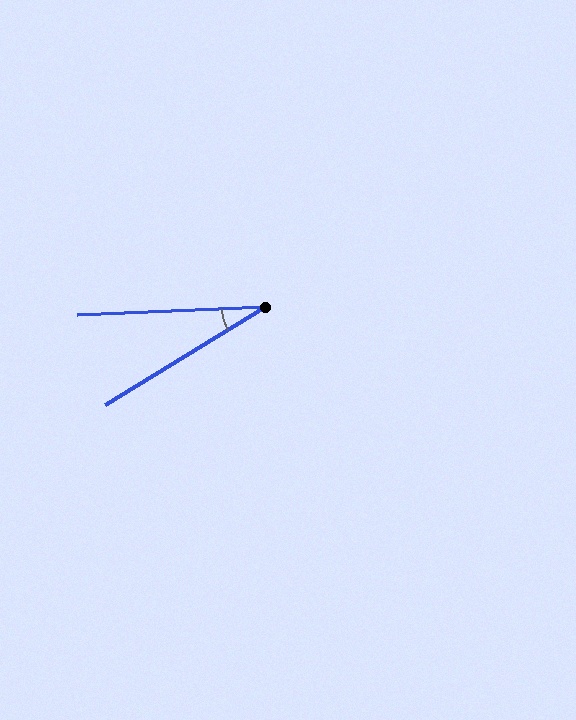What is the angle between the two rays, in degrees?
Approximately 29 degrees.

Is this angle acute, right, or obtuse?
It is acute.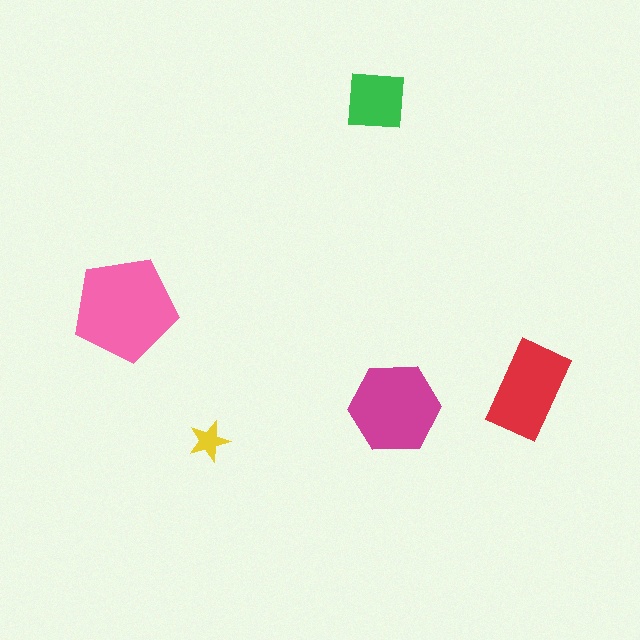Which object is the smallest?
The yellow star.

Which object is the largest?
The pink pentagon.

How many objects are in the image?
There are 5 objects in the image.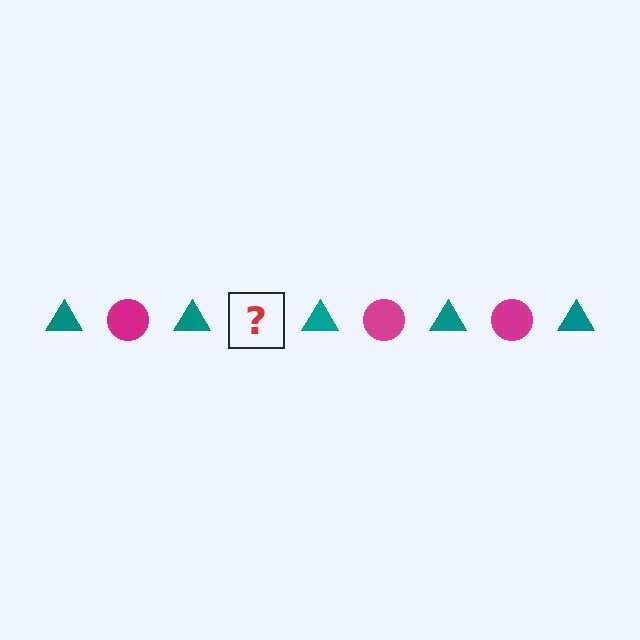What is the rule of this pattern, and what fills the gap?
The rule is that the pattern alternates between teal triangle and magenta circle. The gap should be filled with a magenta circle.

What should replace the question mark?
The question mark should be replaced with a magenta circle.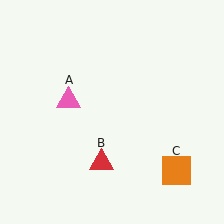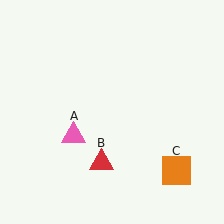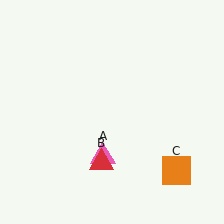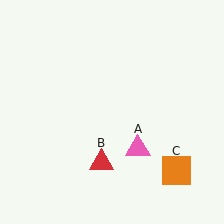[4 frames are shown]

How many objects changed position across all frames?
1 object changed position: pink triangle (object A).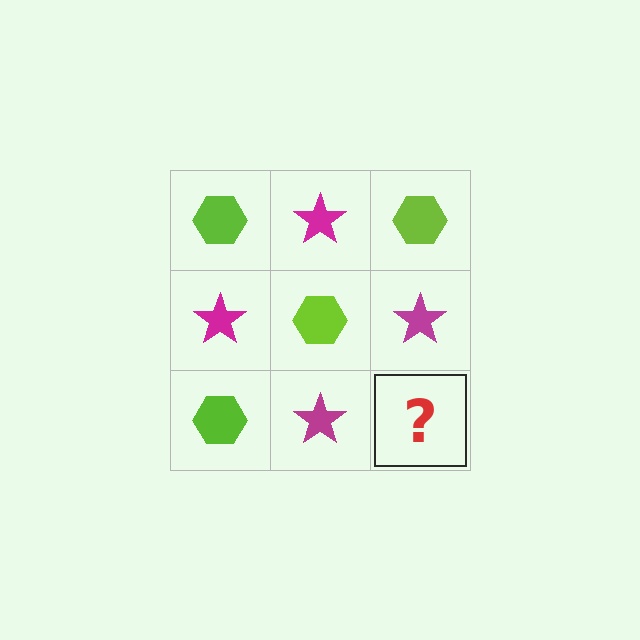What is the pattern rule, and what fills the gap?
The rule is that it alternates lime hexagon and magenta star in a checkerboard pattern. The gap should be filled with a lime hexagon.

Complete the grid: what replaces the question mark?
The question mark should be replaced with a lime hexagon.